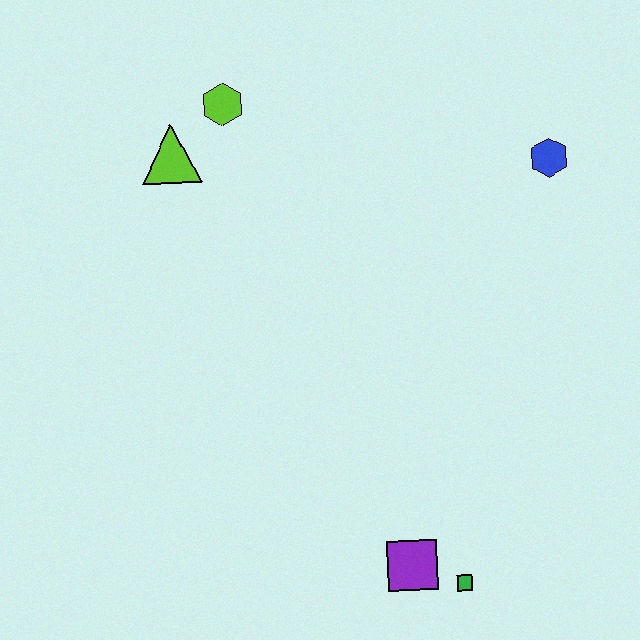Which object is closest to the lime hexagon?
The lime triangle is closest to the lime hexagon.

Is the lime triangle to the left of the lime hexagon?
Yes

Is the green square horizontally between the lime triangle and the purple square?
No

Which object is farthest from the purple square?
The lime hexagon is farthest from the purple square.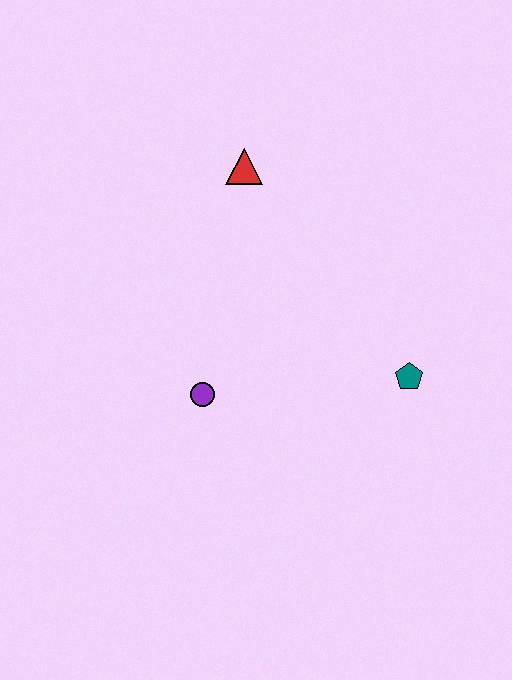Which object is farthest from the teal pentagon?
The red triangle is farthest from the teal pentagon.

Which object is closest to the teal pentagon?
The purple circle is closest to the teal pentagon.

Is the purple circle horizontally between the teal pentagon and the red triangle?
No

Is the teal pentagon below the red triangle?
Yes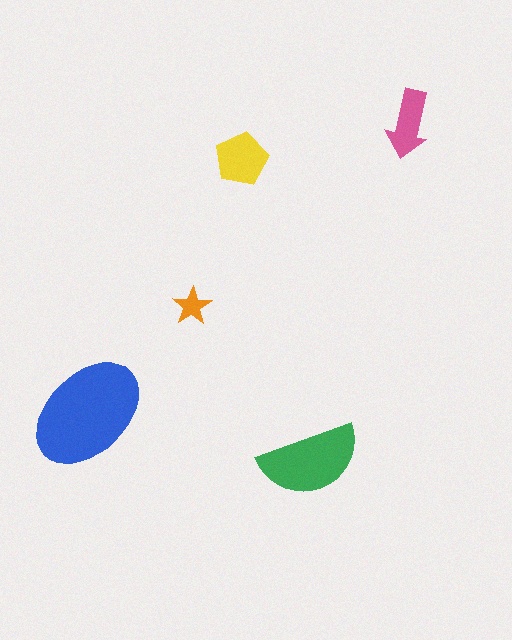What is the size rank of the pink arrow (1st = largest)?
4th.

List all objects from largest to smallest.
The blue ellipse, the green semicircle, the yellow pentagon, the pink arrow, the orange star.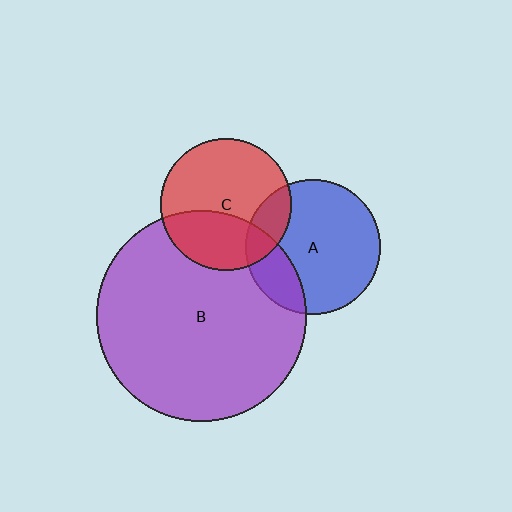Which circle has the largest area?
Circle B (purple).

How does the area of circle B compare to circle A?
Approximately 2.4 times.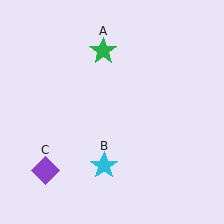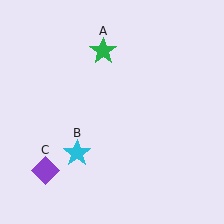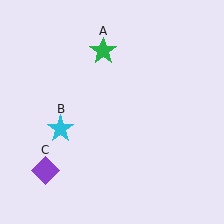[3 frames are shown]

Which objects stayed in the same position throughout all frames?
Green star (object A) and purple diamond (object C) remained stationary.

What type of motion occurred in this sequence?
The cyan star (object B) rotated clockwise around the center of the scene.